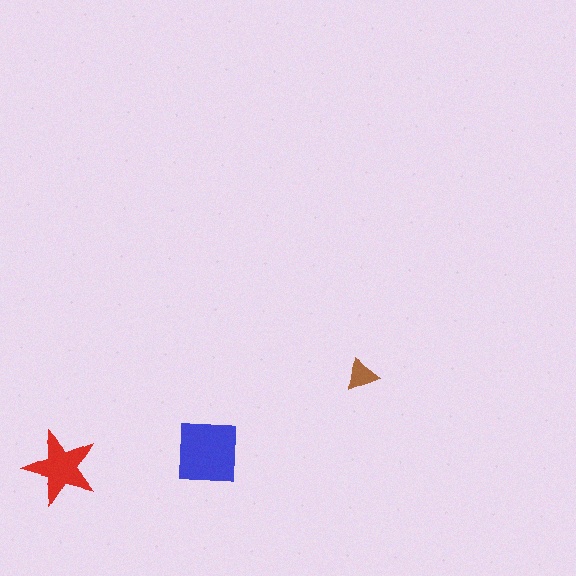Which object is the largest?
The blue square.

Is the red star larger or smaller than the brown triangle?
Larger.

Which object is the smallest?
The brown triangle.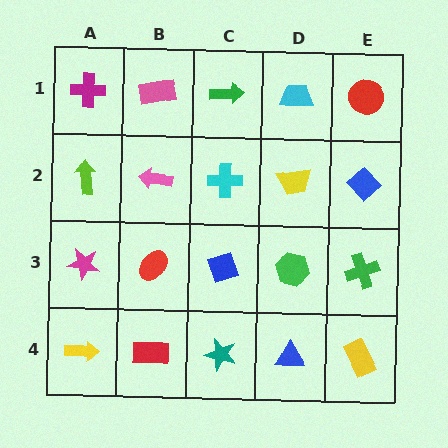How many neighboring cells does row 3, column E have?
3.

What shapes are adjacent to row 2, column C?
A green arrow (row 1, column C), a blue diamond (row 3, column C), a pink arrow (row 2, column B), a yellow trapezoid (row 2, column D).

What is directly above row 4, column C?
A blue diamond.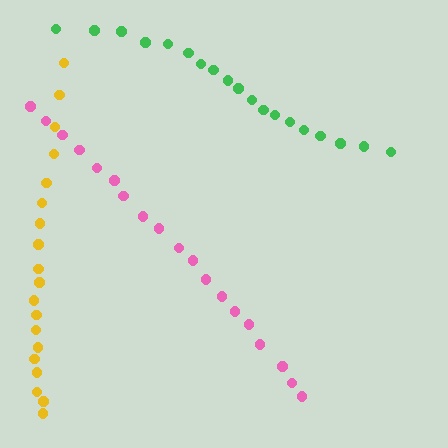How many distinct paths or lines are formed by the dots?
There are 3 distinct paths.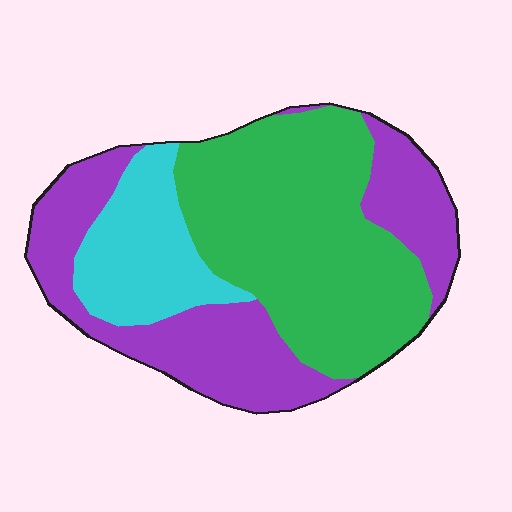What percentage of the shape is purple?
Purple covers 36% of the shape.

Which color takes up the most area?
Green, at roughly 45%.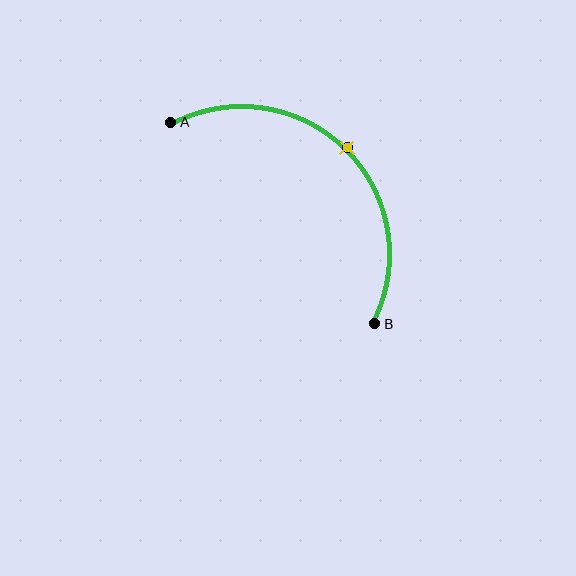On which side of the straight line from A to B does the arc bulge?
The arc bulges above and to the right of the straight line connecting A and B.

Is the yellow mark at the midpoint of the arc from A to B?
Yes. The yellow mark lies on the arc at equal arc-length from both A and B — it is the arc midpoint.